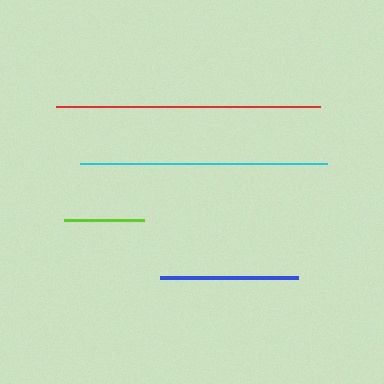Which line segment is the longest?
The red line is the longest at approximately 265 pixels.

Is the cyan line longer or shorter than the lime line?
The cyan line is longer than the lime line.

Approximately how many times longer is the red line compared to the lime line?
The red line is approximately 3.3 times the length of the lime line.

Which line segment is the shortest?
The lime line is the shortest at approximately 79 pixels.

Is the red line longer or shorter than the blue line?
The red line is longer than the blue line.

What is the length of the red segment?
The red segment is approximately 265 pixels long.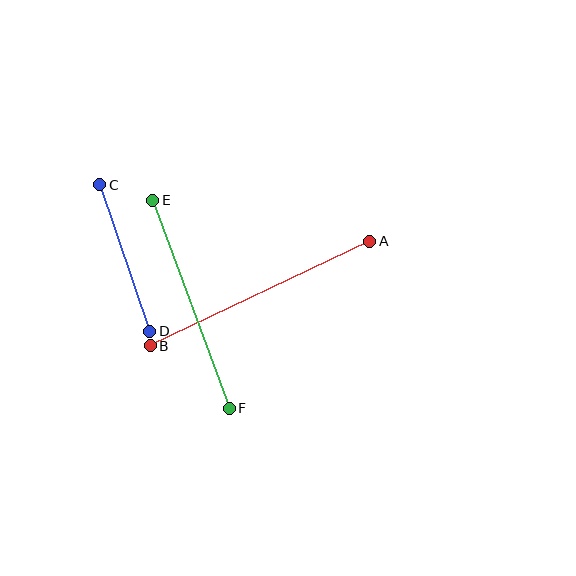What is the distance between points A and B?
The distance is approximately 243 pixels.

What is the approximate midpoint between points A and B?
The midpoint is at approximately (260, 294) pixels.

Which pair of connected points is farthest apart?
Points A and B are farthest apart.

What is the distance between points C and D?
The distance is approximately 155 pixels.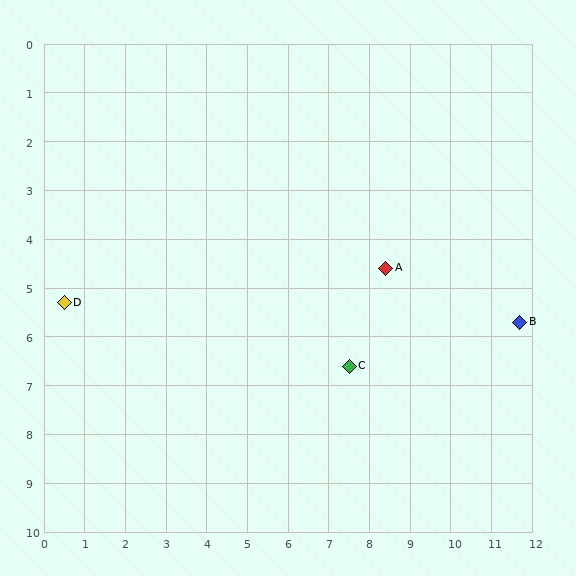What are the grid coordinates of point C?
Point C is at approximately (7.5, 6.6).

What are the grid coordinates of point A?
Point A is at approximately (8.4, 4.6).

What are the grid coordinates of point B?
Point B is at approximately (11.7, 5.7).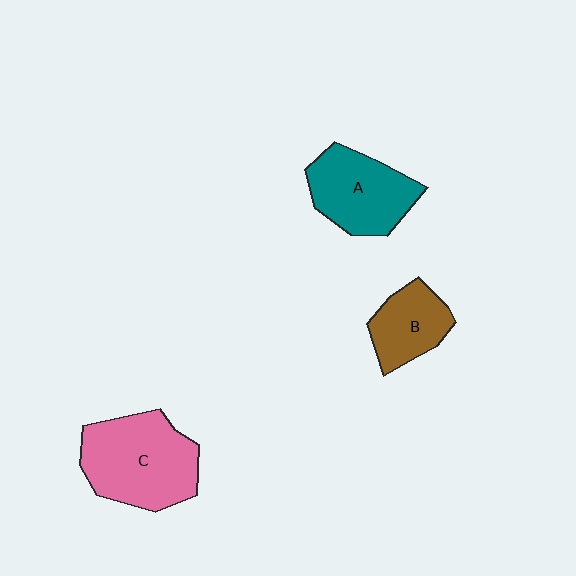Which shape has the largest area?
Shape C (pink).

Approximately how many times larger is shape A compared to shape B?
Approximately 1.4 times.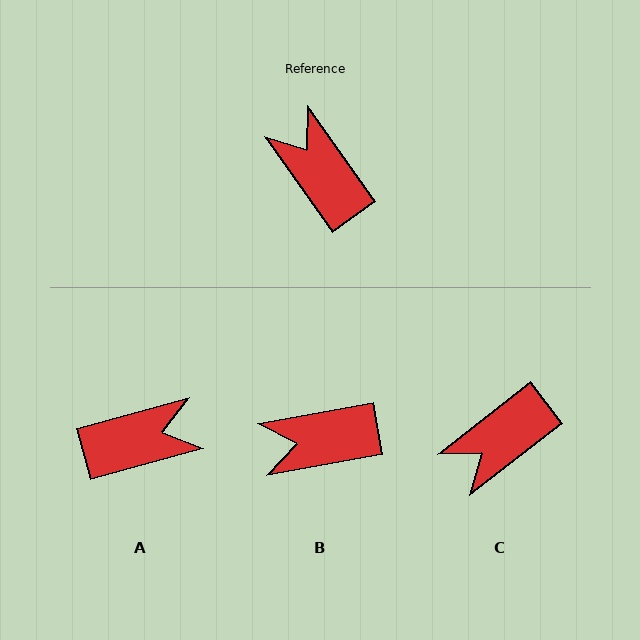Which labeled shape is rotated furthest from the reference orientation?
A, about 110 degrees away.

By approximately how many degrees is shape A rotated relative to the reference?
Approximately 110 degrees clockwise.